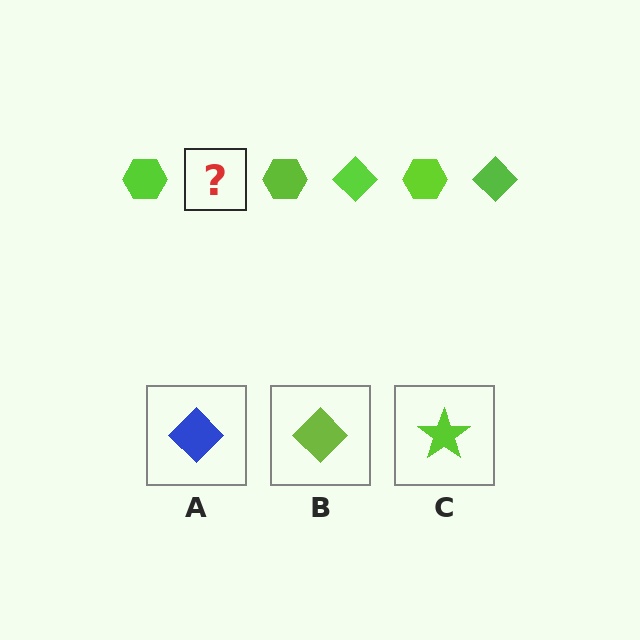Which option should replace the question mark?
Option B.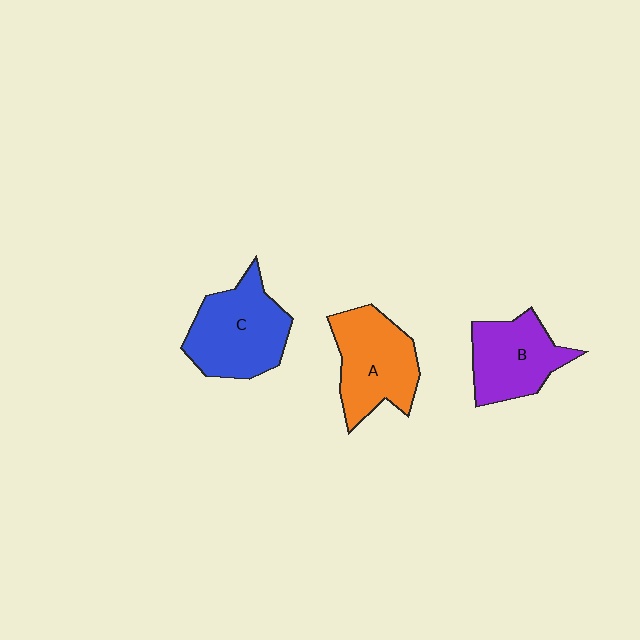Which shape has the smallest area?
Shape B (purple).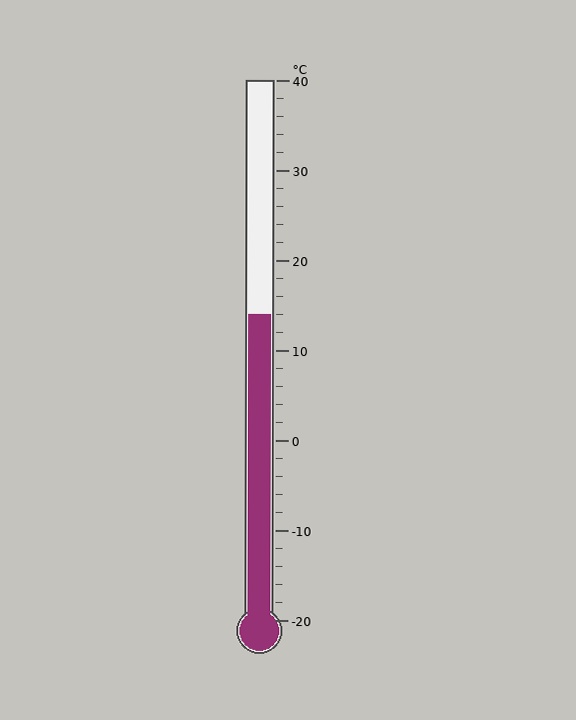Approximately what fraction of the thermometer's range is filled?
The thermometer is filled to approximately 55% of its range.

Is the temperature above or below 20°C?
The temperature is below 20°C.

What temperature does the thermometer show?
The thermometer shows approximately 14°C.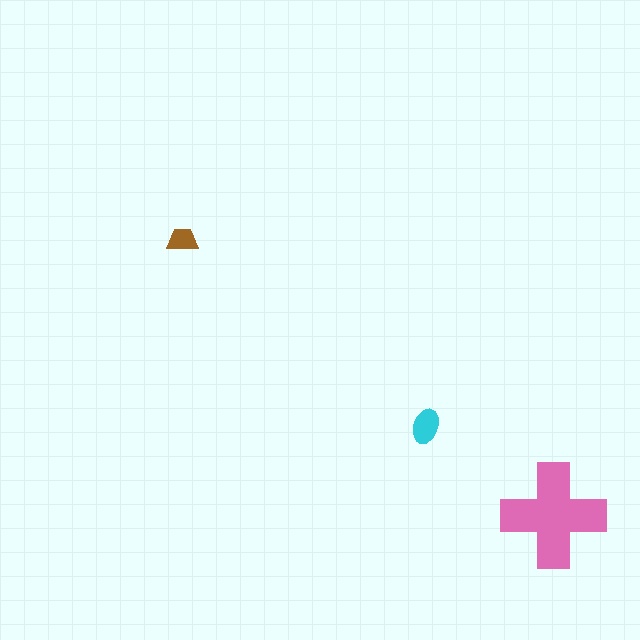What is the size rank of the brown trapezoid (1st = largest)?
3rd.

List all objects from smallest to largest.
The brown trapezoid, the cyan ellipse, the pink cross.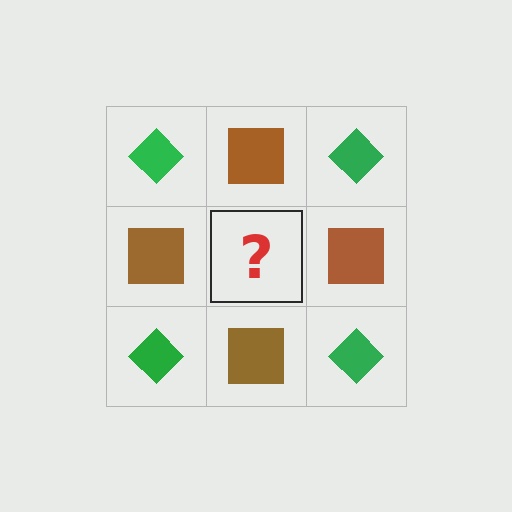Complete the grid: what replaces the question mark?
The question mark should be replaced with a green diamond.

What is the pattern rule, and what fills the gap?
The rule is that it alternates green diamond and brown square in a checkerboard pattern. The gap should be filled with a green diamond.